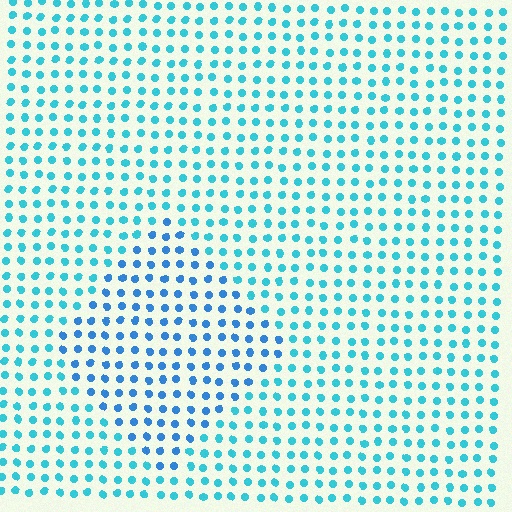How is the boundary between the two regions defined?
The boundary is defined purely by a slight shift in hue (about 25 degrees). Spacing, size, and orientation are identical on both sides.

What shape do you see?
I see a diamond.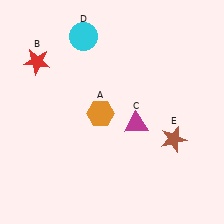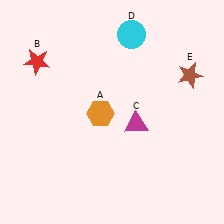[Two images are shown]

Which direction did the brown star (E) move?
The brown star (E) moved up.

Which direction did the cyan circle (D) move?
The cyan circle (D) moved right.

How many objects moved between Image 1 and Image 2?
2 objects moved between the two images.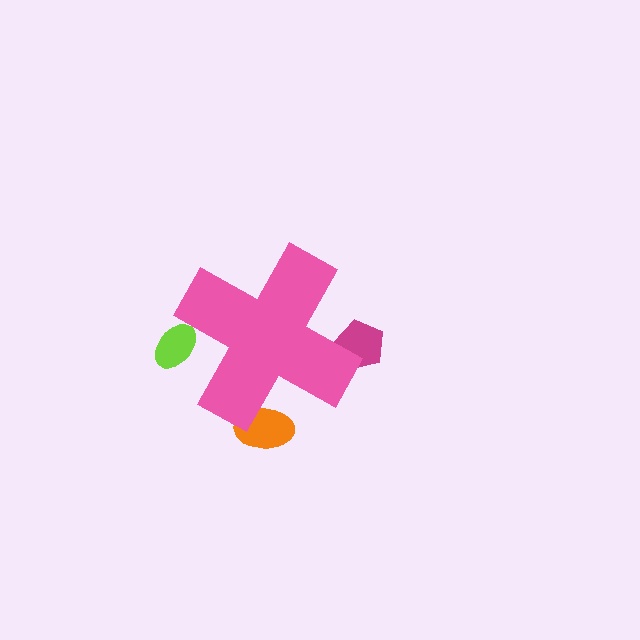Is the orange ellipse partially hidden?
Yes, the orange ellipse is partially hidden behind the pink cross.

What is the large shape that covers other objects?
A pink cross.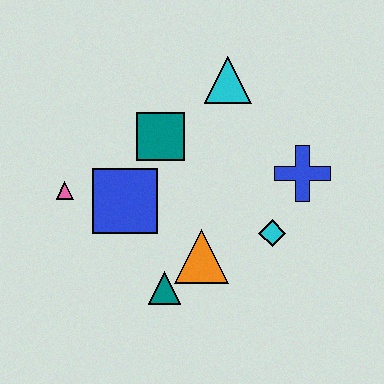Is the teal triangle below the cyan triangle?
Yes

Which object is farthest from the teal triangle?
The cyan triangle is farthest from the teal triangle.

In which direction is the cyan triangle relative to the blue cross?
The cyan triangle is above the blue cross.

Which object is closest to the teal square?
The blue square is closest to the teal square.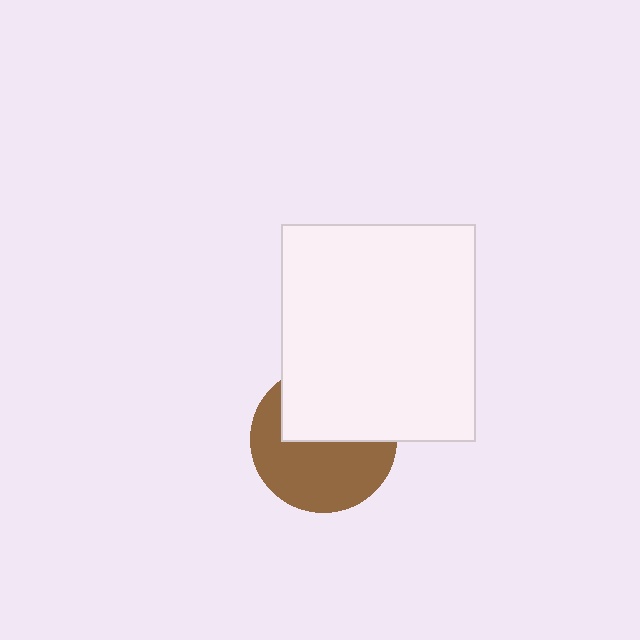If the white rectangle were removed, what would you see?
You would see the complete brown circle.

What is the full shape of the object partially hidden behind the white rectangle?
The partially hidden object is a brown circle.